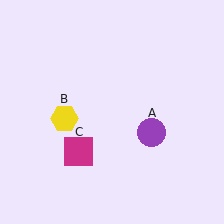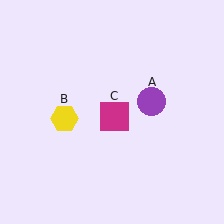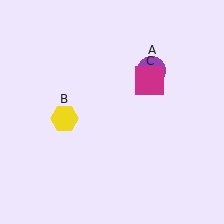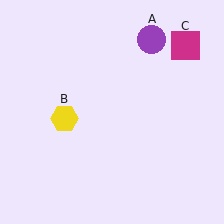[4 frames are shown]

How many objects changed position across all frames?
2 objects changed position: purple circle (object A), magenta square (object C).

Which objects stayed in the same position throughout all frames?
Yellow hexagon (object B) remained stationary.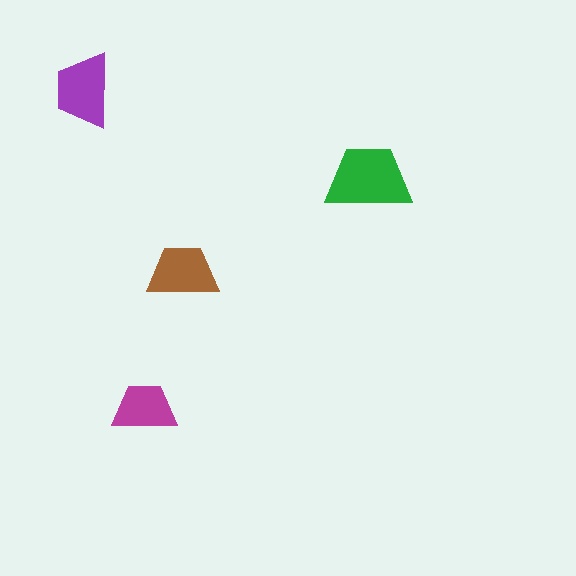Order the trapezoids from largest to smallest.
the green one, the purple one, the brown one, the magenta one.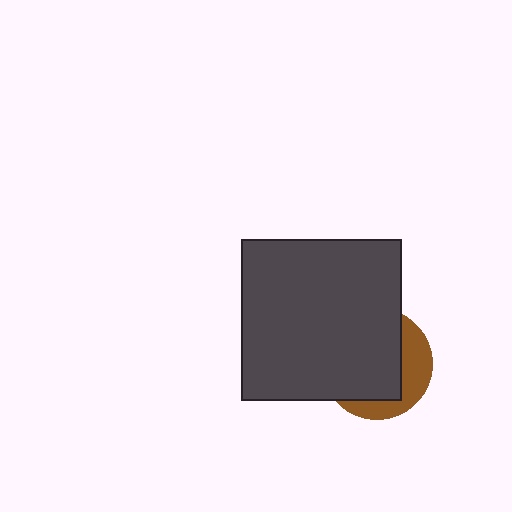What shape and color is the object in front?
The object in front is a dark gray square.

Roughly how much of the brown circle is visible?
A small part of it is visible (roughly 33%).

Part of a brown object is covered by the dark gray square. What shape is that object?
It is a circle.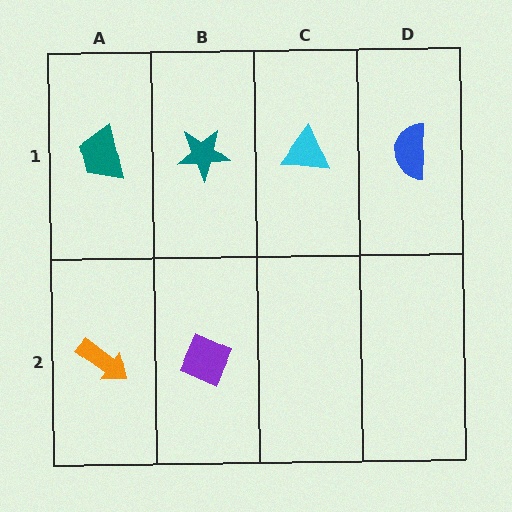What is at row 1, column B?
A teal star.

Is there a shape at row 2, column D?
No, that cell is empty.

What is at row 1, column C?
A cyan triangle.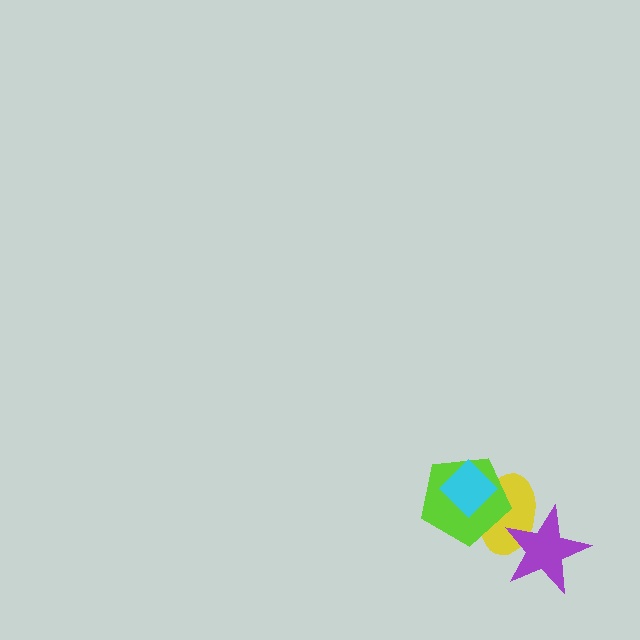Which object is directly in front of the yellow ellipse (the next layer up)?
The lime pentagon is directly in front of the yellow ellipse.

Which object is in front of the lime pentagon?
The cyan diamond is in front of the lime pentagon.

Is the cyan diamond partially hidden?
No, no other shape covers it.